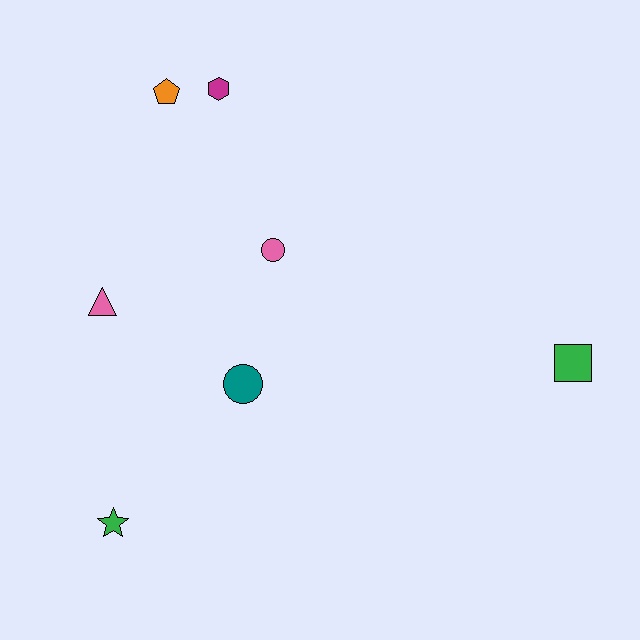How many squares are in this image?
There is 1 square.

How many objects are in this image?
There are 7 objects.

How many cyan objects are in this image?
There are no cyan objects.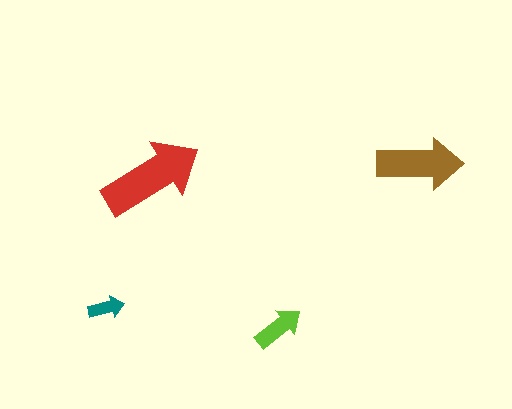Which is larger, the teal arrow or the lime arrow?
The lime one.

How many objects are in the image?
There are 4 objects in the image.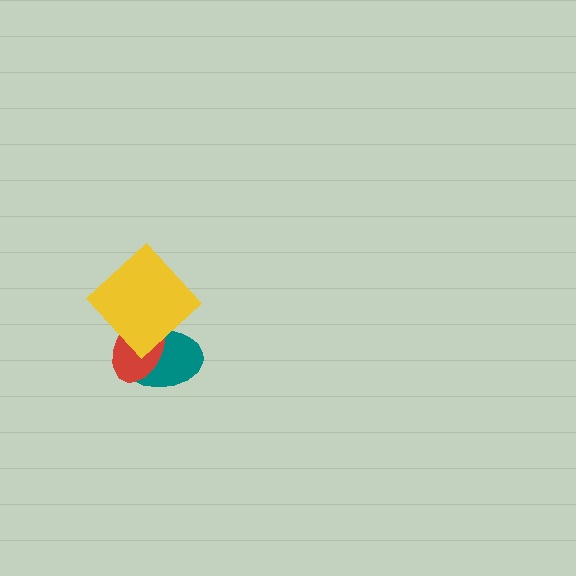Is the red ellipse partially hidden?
Yes, it is partially covered by another shape.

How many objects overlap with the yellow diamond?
2 objects overlap with the yellow diamond.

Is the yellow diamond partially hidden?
No, no other shape covers it.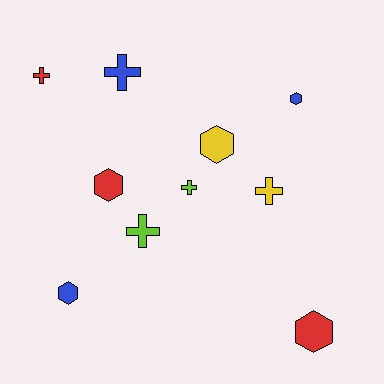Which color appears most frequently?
Red, with 3 objects.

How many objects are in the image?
There are 10 objects.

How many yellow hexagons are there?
There is 1 yellow hexagon.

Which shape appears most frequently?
Cross, with 5 objects.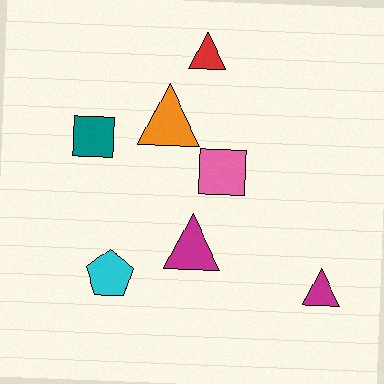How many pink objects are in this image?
There is 1 pink object.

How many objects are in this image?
There are 7 objects.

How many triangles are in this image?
There are 4 triangles.